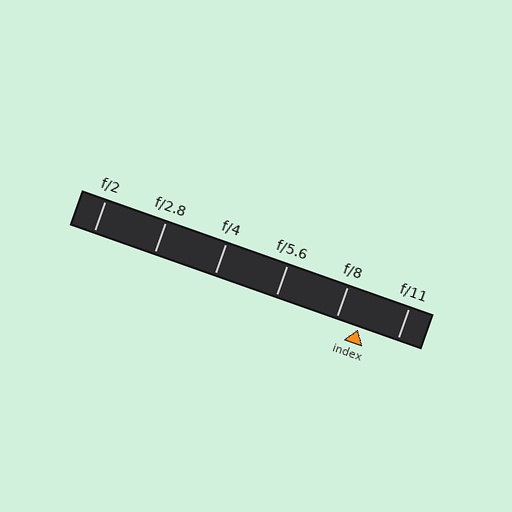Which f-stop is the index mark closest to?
The index mark is closest to f/8.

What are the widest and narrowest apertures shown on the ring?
The widest aperture shown is f/2 and the narrowest is f/11.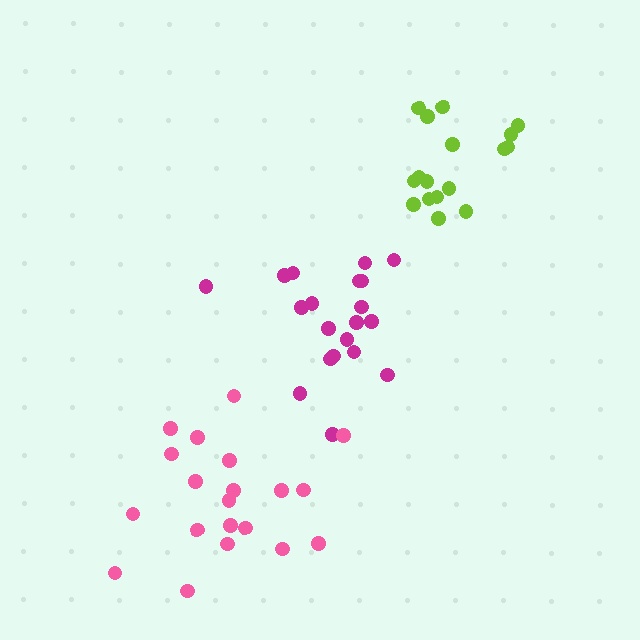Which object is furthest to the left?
The pink cluster is leftmost.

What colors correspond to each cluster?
The clusters are colored: lime, magenta, pink.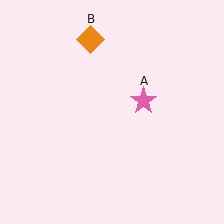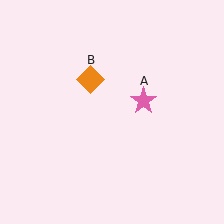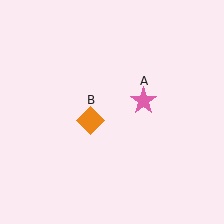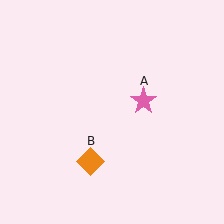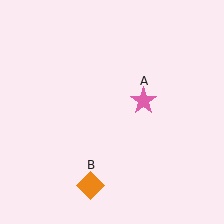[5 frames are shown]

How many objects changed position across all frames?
1 object changed position: orange diamond (object B).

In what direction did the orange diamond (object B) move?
The orange diamond (object B) moved down.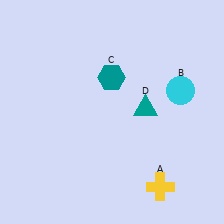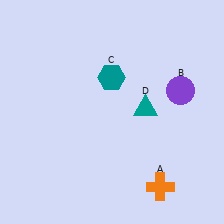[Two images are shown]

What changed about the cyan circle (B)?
In Image 1, B is cyan. In Image 2, it changed to purple.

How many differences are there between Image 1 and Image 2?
There are 2 differences between the two images.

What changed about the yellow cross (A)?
In Image 1, A is yellow. In Image 2, it changed to orange.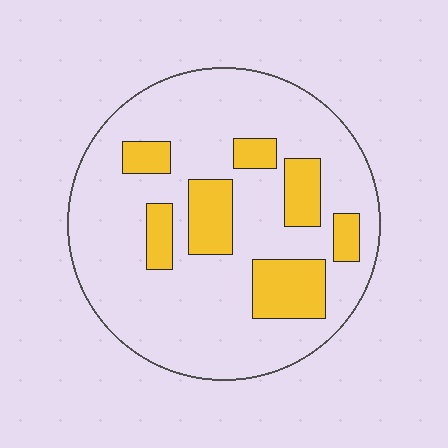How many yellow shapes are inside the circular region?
7.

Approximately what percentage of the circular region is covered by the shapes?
Approximately 20%.